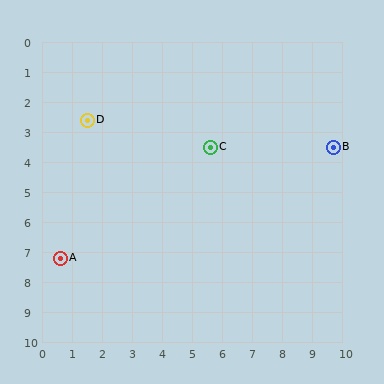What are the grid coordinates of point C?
Point C is at approximately (5.6, 3.5).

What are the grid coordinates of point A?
Point A is at approximately (0.6, 7.2).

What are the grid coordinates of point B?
Point B is at approximately (9.7, 3.5).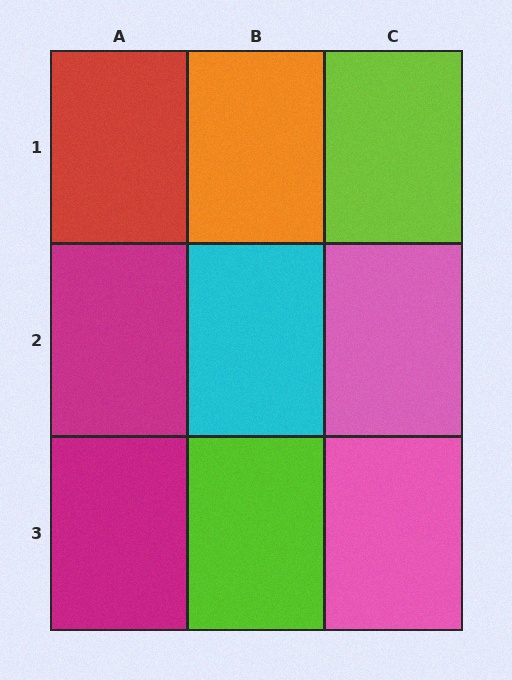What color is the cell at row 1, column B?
Orange.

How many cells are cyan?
1 cell is cyan.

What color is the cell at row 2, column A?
Magenta.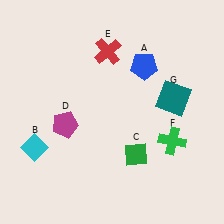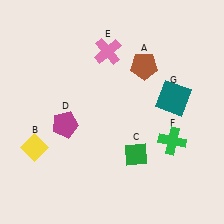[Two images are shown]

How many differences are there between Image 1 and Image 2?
There are 3 differences between the two images.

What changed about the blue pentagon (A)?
In Image 1, A is blue. In Image 2, it changed to brown.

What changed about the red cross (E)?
In Image 1, E is red. In Image 2, it changed to pink.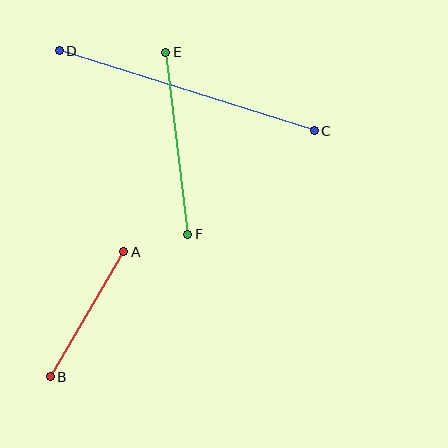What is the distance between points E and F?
The distance is approximately 183 pixels.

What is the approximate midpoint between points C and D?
The midpoint is at approximately (187, 91) pixels.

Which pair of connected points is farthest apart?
Points C and D are farthest apart.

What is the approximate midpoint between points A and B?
The midpoint is at approximately (87, 314) pixels.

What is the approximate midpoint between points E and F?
The midpoint is at approximately (177, 143) pixels.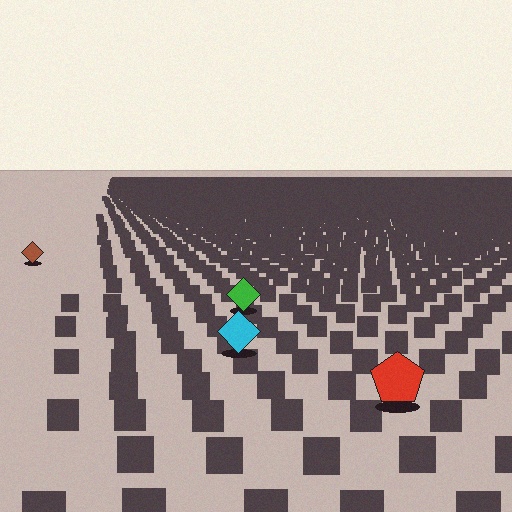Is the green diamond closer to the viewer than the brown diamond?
Yes. The green diamond is closer — you can tell from the texture gradient: the ground texture is coarser near it.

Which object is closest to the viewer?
The red pentagon is closest. The texture marks near it are larger and more spread out.